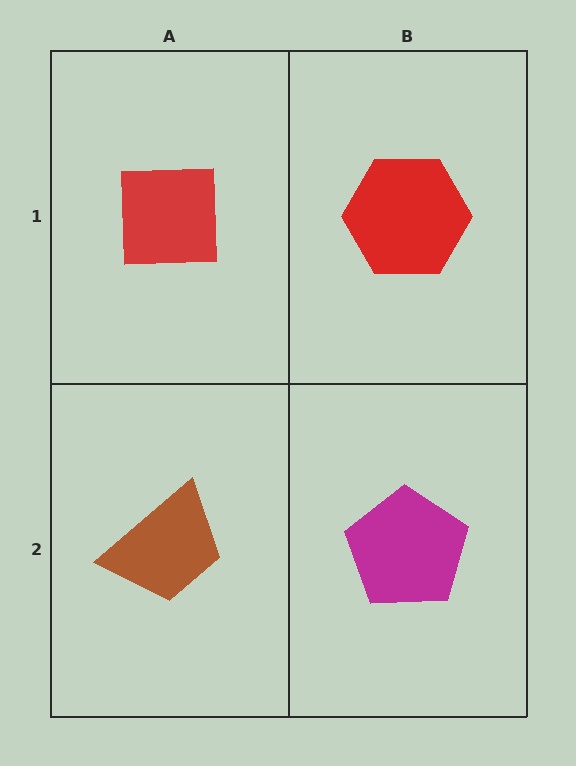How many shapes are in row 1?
2 shapes.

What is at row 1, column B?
A red hexagon.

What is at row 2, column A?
A brown trapezoid.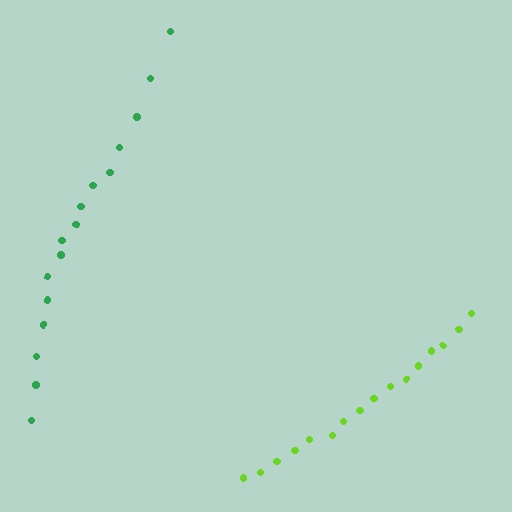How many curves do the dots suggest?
There are 2 distinct paths.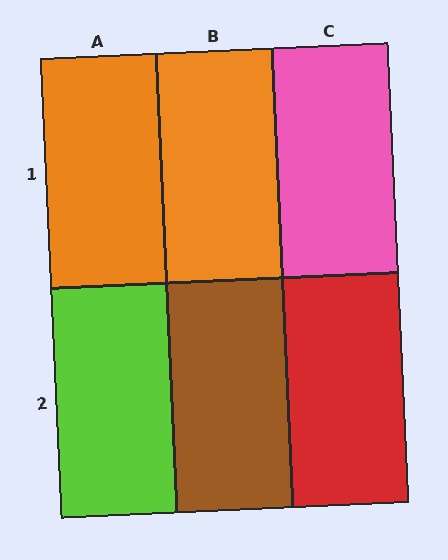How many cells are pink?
1 cell is pink.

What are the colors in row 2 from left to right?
Lime, brown, red.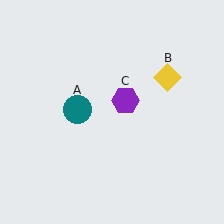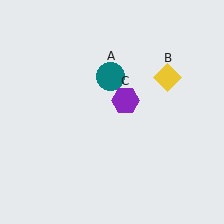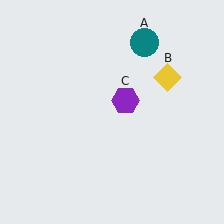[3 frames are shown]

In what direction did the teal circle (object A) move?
The teal circle (object A) moved up and to the right.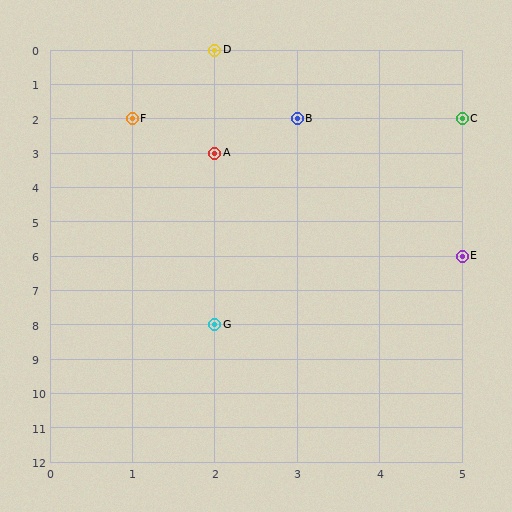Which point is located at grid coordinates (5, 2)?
Point C is at (5, 2).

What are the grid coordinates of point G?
Point G is at grid coordinates (2, 8).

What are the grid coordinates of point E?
Point E is at grid coordinates (5, 6).